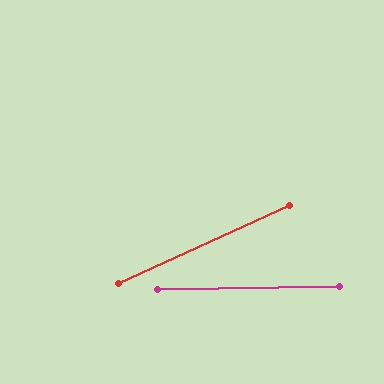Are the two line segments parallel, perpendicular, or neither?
Neither parallel nor perpendicular — they differ by about 23°.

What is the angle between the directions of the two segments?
Approximately 23 degrees.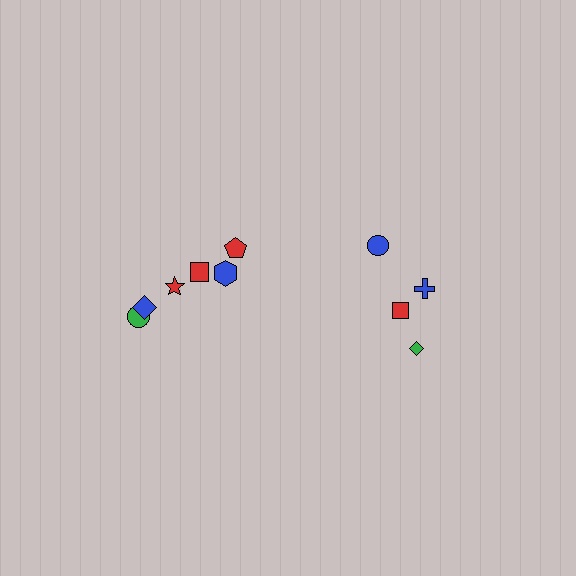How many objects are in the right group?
There are 4 objects.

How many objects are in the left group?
There are 6 objects.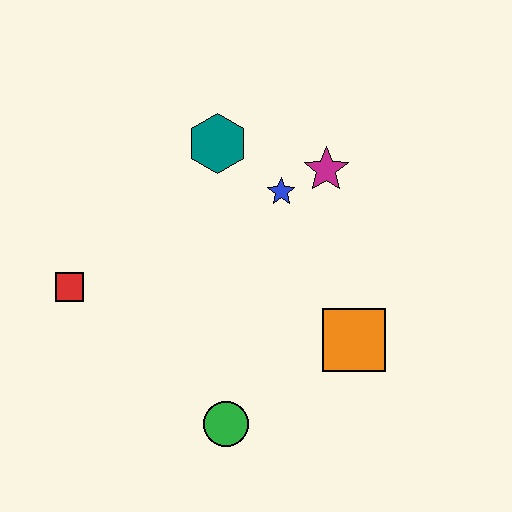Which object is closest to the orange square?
The green circle is closest to the orange square.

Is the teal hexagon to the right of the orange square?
No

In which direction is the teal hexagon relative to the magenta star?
The teal hexagon is to the left of the magenta star.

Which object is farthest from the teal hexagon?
The green circle is farthest from the teal hexagon.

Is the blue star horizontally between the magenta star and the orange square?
No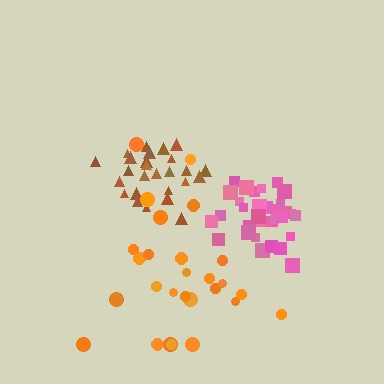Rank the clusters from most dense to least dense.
pink, brown, orange.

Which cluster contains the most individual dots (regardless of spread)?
Pink (34).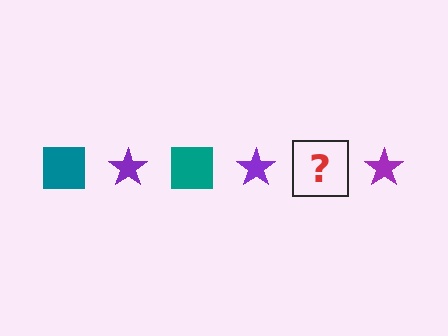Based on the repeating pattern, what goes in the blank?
The blank should be a teal square.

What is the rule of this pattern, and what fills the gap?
The rule is that the pattern alternates between teal square and purple star. The gap should be filled with a teal square.